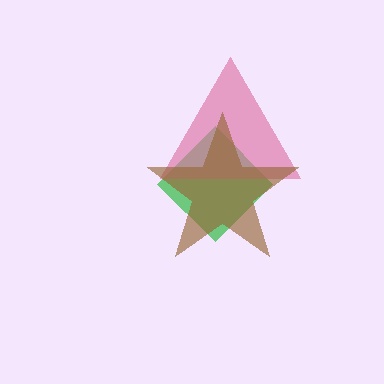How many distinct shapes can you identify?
There are 3 distinct shapes: a green diamond, a pink triangle, a brown star.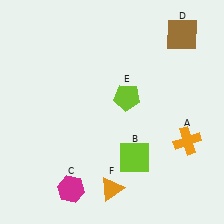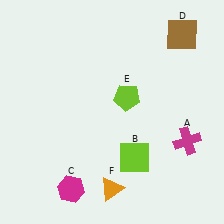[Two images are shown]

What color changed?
The cross (A) changed from orange in Image 1 to magenta in Image 2.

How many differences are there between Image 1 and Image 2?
There is 1 difference between the two images.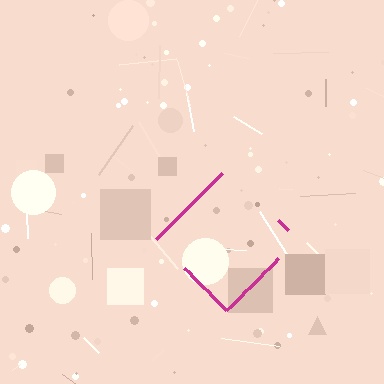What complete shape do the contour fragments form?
The contour fragments form a diamond.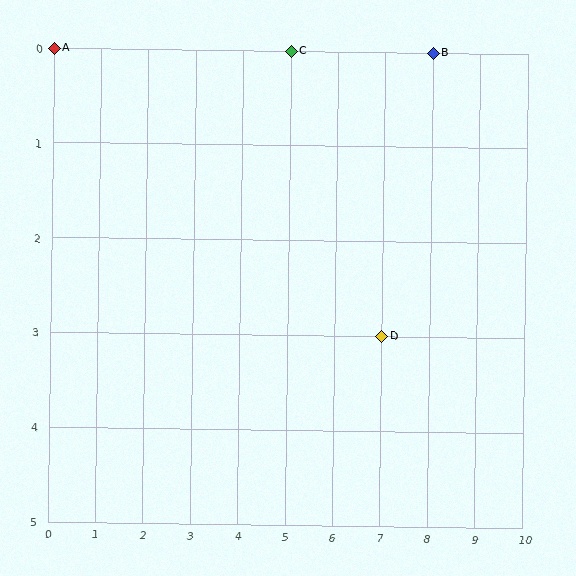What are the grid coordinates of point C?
Point C is at grid coordinates (5, 0).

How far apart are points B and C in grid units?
Points B and C are 3 columns apart.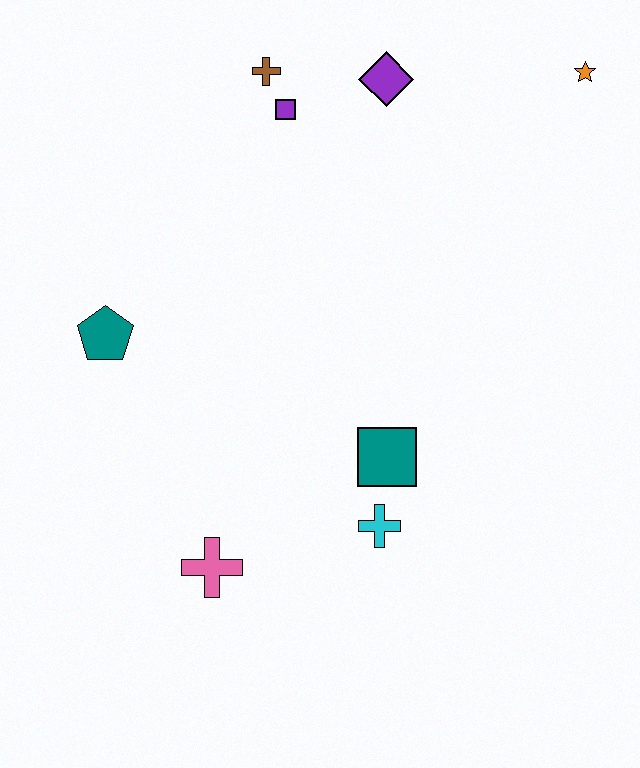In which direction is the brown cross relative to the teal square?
The brown cross is above the teal square.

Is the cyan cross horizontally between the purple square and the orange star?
Yes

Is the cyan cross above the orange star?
No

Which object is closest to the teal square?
The cyan cross is closest to the teal square.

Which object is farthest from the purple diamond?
The pink cross is farthest from the purple diamond.